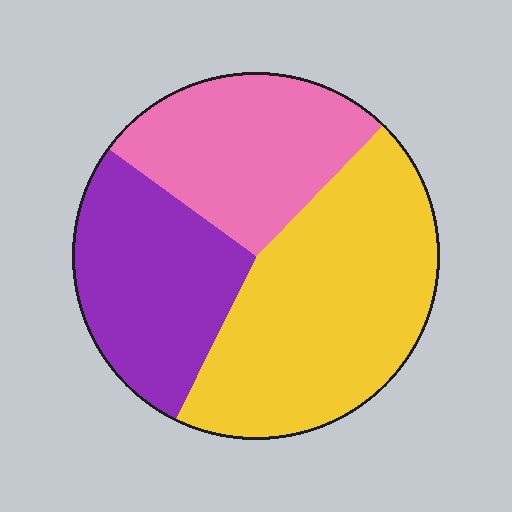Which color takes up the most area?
Yellow, at roughly 45%.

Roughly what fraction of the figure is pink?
Pink covers 27% of the figure.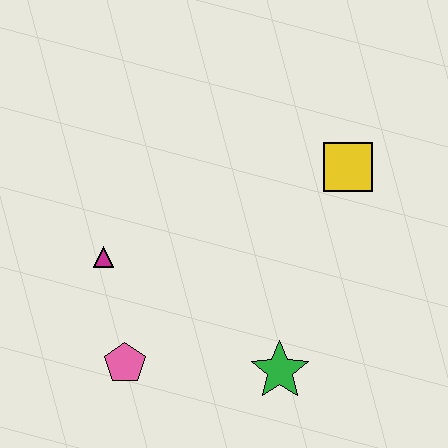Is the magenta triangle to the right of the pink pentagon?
No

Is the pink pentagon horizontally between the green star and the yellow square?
No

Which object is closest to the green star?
The pink pentagon is closest to the green star.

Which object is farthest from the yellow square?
The pink pentagon is farthest from the yellow square.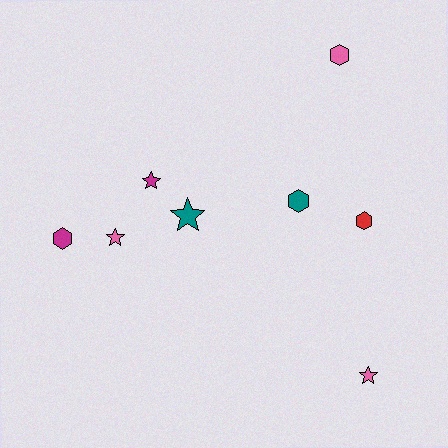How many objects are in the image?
There are 8 objects.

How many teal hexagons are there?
There is 1 teal hexagon.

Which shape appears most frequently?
Star, with 4 objects.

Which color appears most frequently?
Pink, with 3 objects.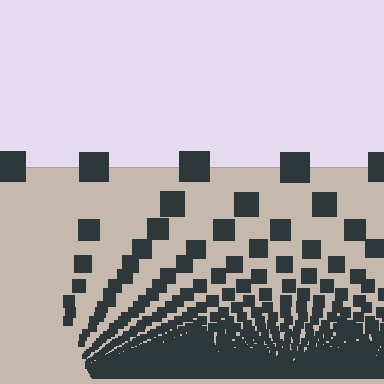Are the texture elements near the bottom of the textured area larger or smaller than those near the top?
Smaller. The gradient is inverted — elements near the bottom are smaller and denser.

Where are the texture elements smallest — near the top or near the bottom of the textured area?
Near the bottom.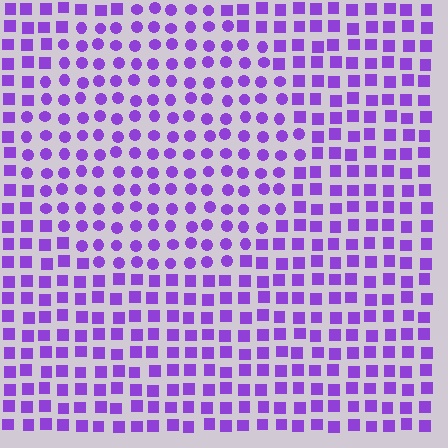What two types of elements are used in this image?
The image uses circles inside the circle region and squares outside it.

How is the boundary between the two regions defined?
The boundary is defined by a change in element shape: circles inside vs. squares outside. All elements share the same color and spacing.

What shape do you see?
I see a circle.